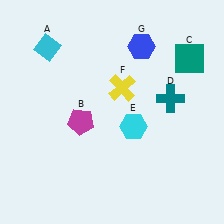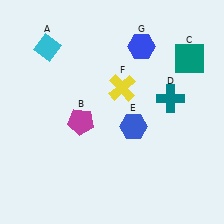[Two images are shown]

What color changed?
The hexagon (E) changed from cyan in Image 1 to blue in Image 2.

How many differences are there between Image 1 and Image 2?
There is 1 difference between the two images.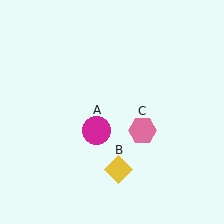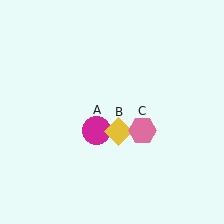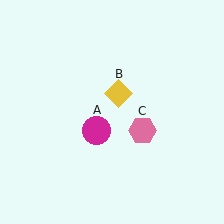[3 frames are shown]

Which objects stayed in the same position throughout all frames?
Magenta circle (object A) and pink hexagon (object C) remained stationary.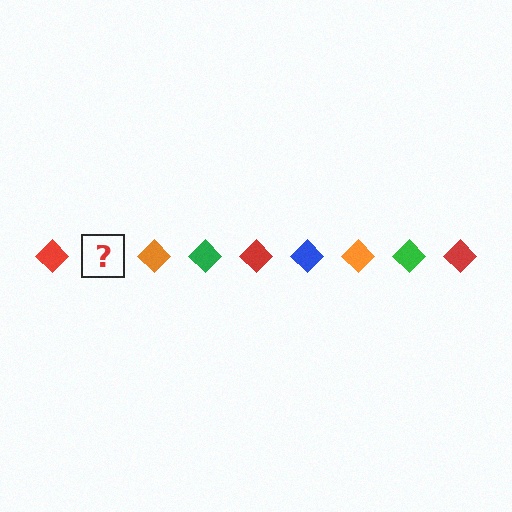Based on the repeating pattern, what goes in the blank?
The blank should be a blue diamond.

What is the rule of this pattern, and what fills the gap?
The rule is that the pattern cycles through red, blue, orange, green diamonds. The gap should be filled with a blue diamond.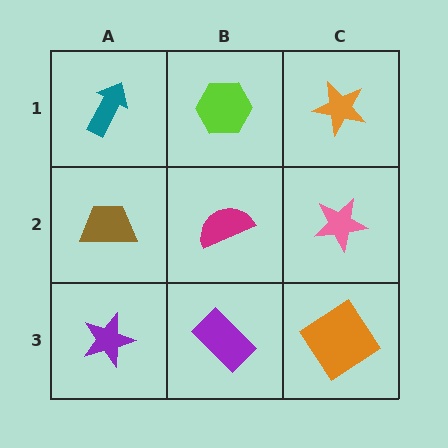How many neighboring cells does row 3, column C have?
2.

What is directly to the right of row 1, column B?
An orange star.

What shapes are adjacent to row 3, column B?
A magenta semicircle (row 2, column B), a purple star (row 3, column A), an orange diamond (row 3, column C).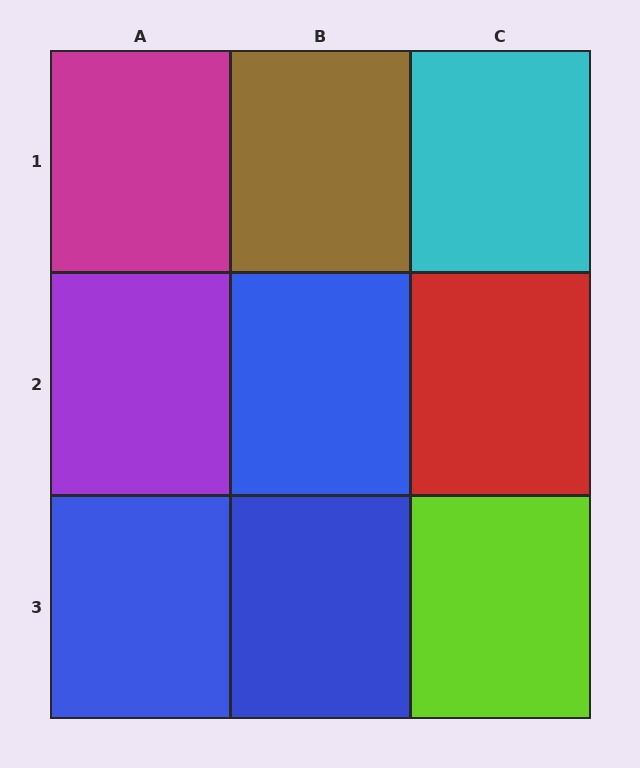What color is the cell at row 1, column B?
Brown.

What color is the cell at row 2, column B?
Blue.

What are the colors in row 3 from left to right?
Blue, blue, lime.